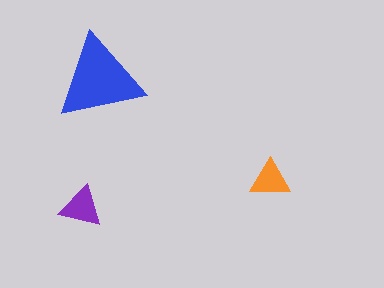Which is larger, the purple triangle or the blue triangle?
The blue one.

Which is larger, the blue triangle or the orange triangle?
The blue one.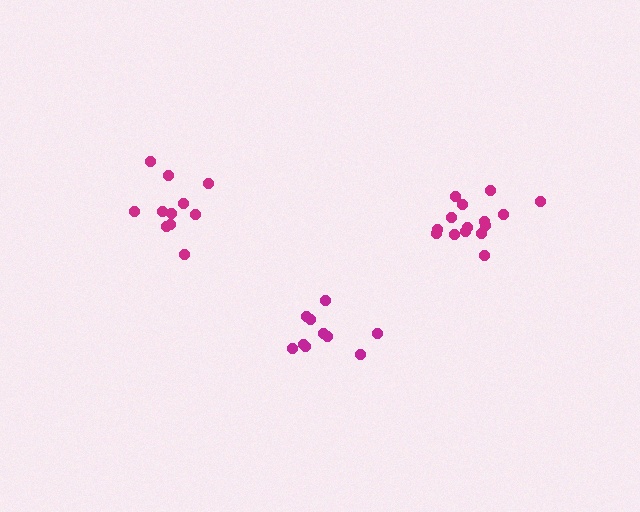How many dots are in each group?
Group 1: 10 dots, Group 2: 15 dots, Group 3: 11 dots (36 total).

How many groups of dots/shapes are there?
There are 3 groups.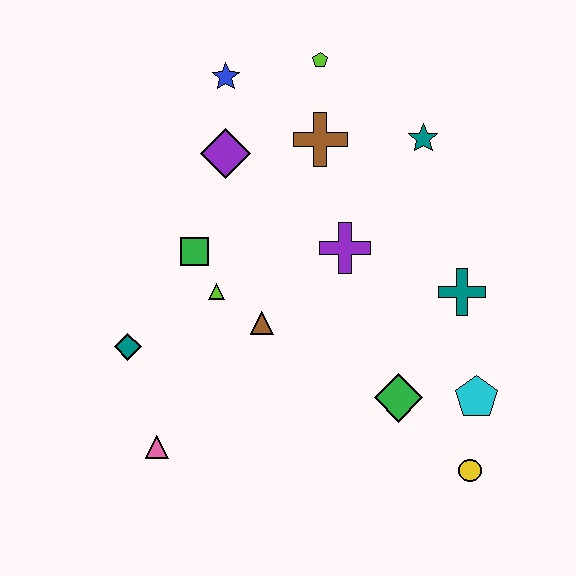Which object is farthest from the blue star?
The yellow circle is farthest from the blue star.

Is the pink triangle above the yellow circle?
Yes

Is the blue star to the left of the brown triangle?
Yes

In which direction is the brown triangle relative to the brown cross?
The brown triangle is below the brown cross.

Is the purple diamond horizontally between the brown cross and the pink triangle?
Yes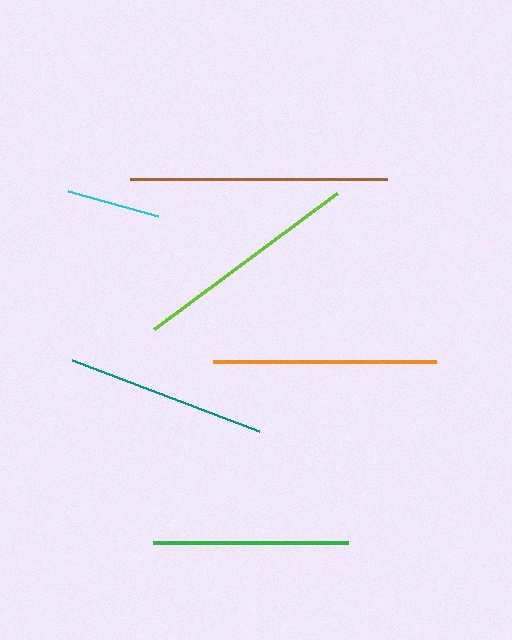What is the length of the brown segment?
The brown segment is approximately 257 pixels long.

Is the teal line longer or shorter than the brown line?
The brown line is longer than the teal line.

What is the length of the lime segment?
The lime segment is approximately 228 pixels long.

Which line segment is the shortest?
The cyan line is the shortest at approximately 93 pixels.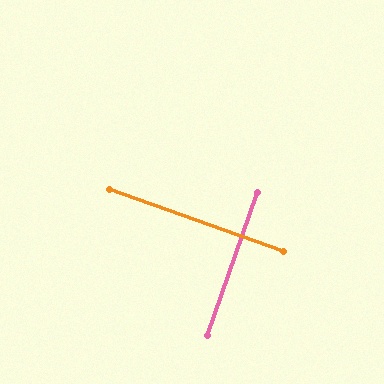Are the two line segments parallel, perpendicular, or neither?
Perpendicular — they meet at approximately 90°.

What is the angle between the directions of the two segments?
Approximately 90 degrees.